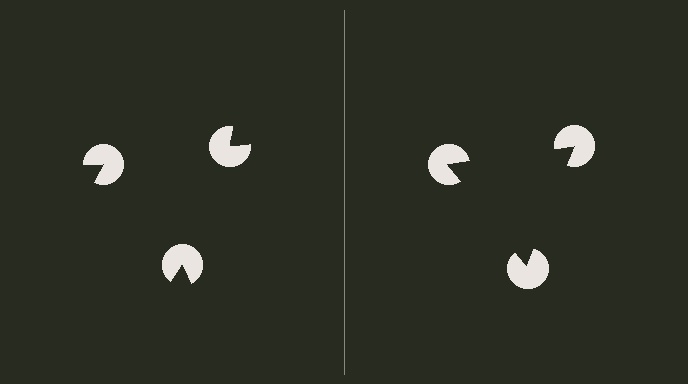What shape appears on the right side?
An illusory triangle.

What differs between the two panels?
The pac-man discs are positioned identically on both sides; only the wedge orientations differ. On the right they align to a triangle; on the left they are misaligned.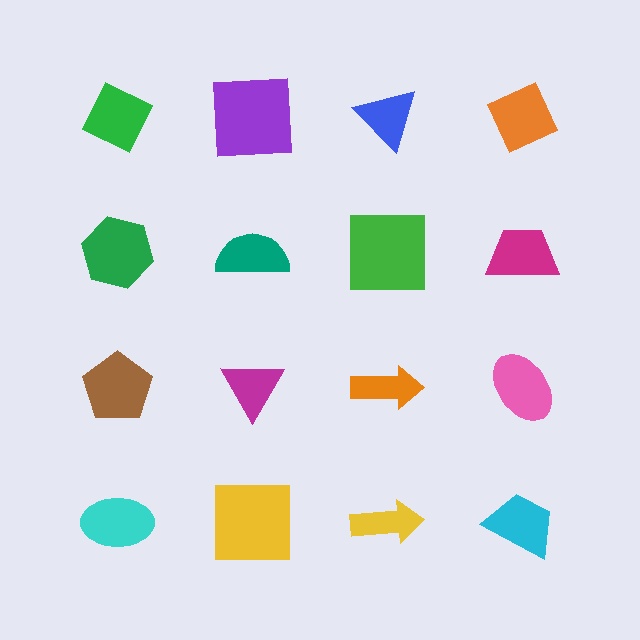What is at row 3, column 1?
A brown pentagon.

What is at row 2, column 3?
A green square.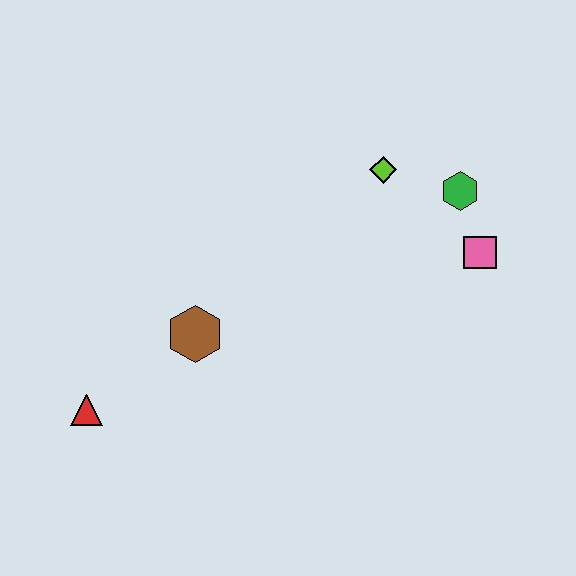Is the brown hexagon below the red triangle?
No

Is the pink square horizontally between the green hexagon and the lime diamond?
No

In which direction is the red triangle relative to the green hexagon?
The red triangle is to the left of the green hexagon.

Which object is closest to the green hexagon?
The pink square is closest to the green hexagon.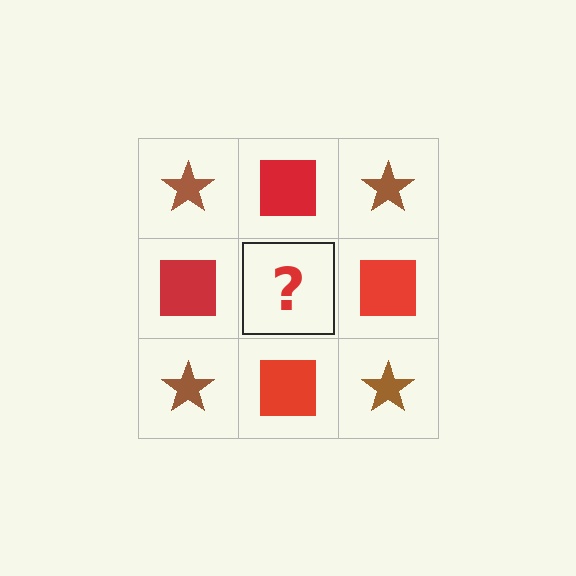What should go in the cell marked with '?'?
The missing cell should contain a brown star.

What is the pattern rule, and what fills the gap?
The rule is that it alternates brown star and red square in a checkerboard pattern. The gap should be filled with a brown star.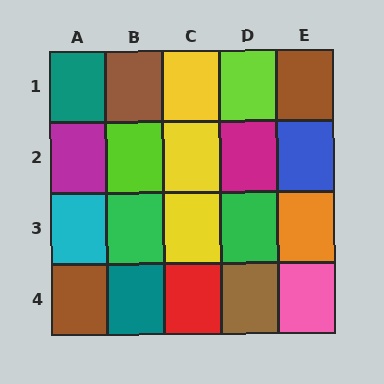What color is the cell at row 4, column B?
Teal.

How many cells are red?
1 cell is red.